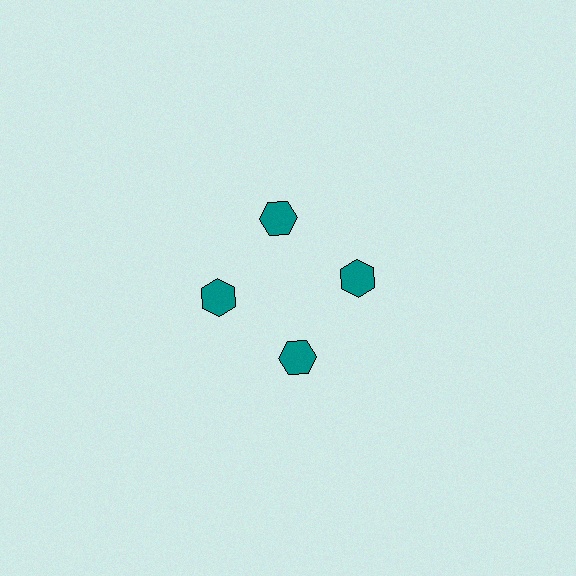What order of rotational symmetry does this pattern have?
This pattern has 4-fold rotational symmetry.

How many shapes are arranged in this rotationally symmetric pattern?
There are 4 shapes, arranged in 4 groups of 1.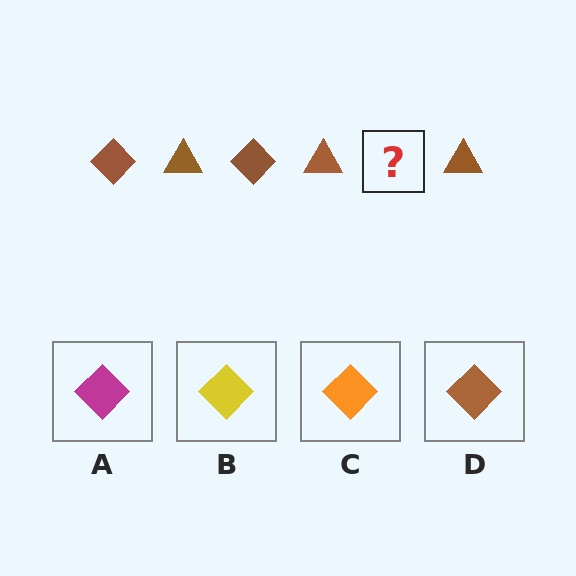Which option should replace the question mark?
Option D.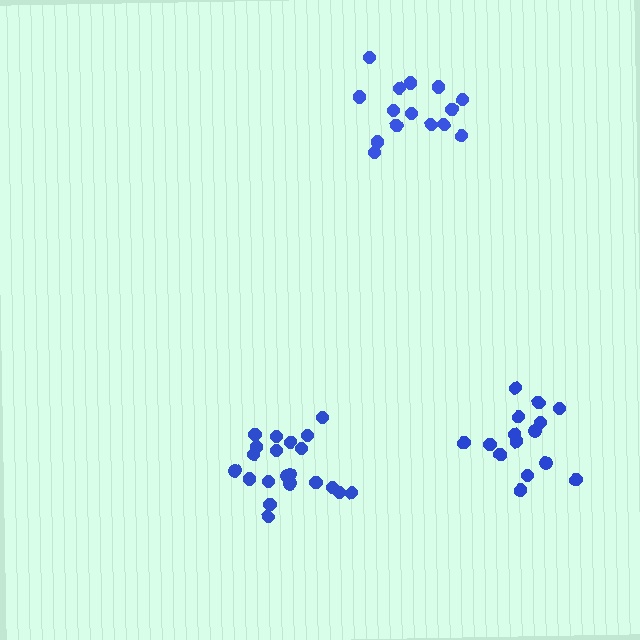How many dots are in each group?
Group 1: 21 dots, Group 2: 15 dots, Group 3: 15 dots (51 total).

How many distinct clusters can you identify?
There are 3 distinct clusters.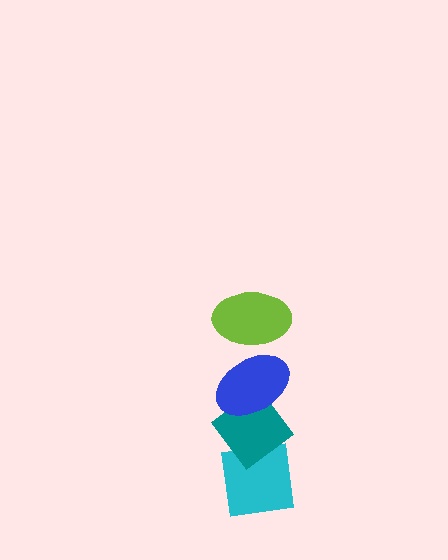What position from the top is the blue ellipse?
The blue ellipse is 2nd from the top.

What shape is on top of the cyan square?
The teal diamond is on top of the cyan square.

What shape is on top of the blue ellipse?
The lime ellipse is on top of the blue ellipse.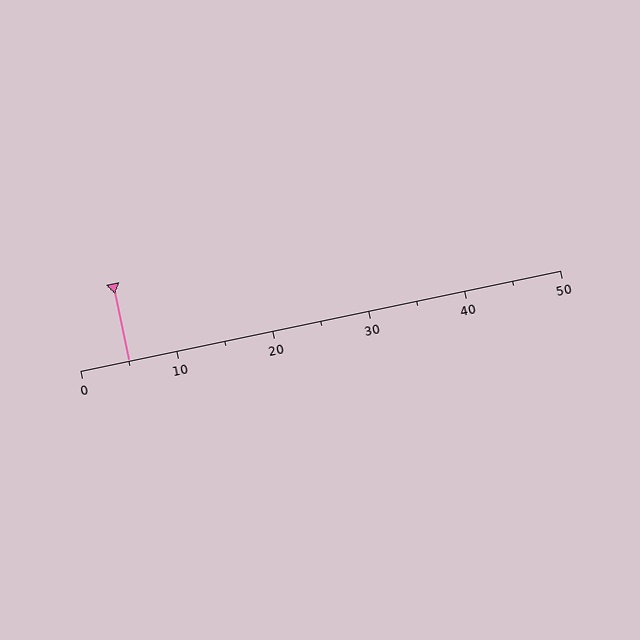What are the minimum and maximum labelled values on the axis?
The axis runs from 0 to 50.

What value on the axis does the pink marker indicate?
The marker indicates approximately 5.